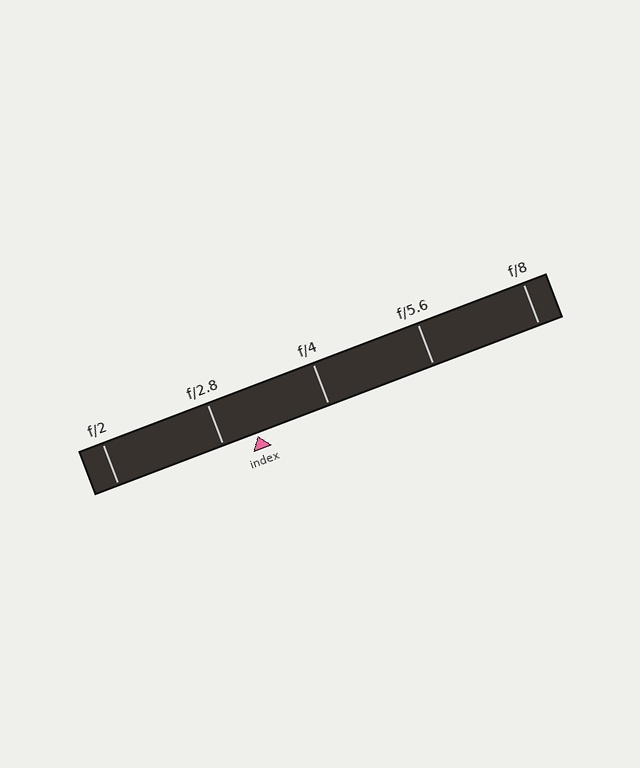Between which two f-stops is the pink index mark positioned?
The index mark is between f/2.8 and f/4.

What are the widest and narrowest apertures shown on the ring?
The widest aperture shown is f/2 and the narrowest is f/8.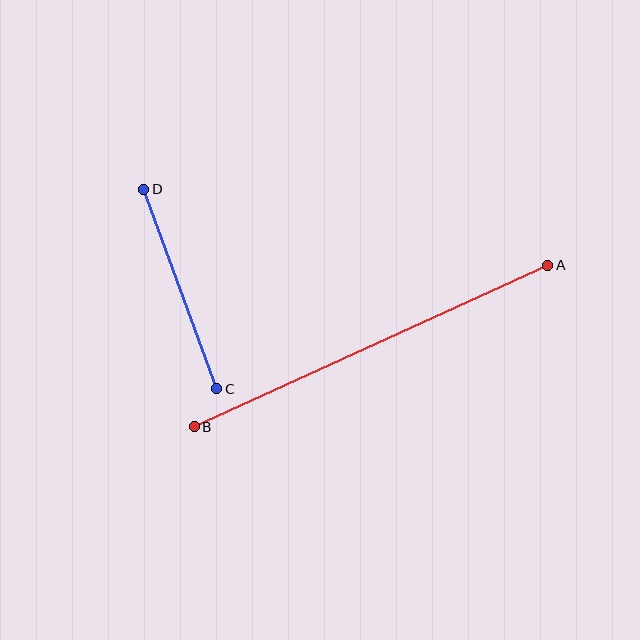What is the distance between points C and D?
The distance is approximately 212 pixels.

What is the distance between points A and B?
The distance is approximately 389 pixels.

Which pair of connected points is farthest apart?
Points A and B are farthest apart.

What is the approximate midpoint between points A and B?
The midpoint is at approximately (371, 346) pixels.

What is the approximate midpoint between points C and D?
The midpoint is at approximately (180, 289) pixels.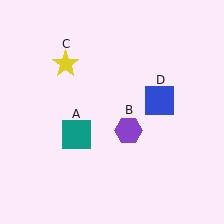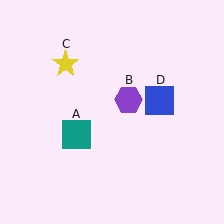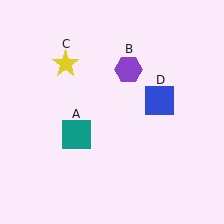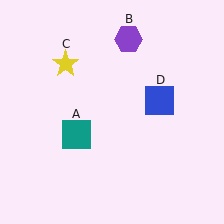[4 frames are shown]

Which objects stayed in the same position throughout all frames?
Teal square (object A) and yellow star (object C) and blue square (object D) remained stationary.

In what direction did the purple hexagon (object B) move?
The purple hexagon (object B) moved up.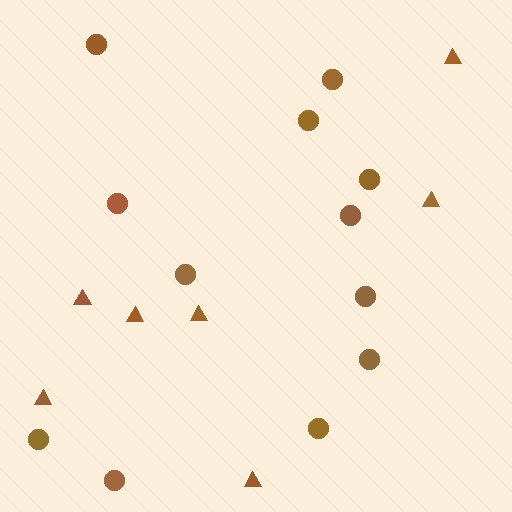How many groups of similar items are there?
There are 2 groups: one group of circles (12) and one group of triangles (7).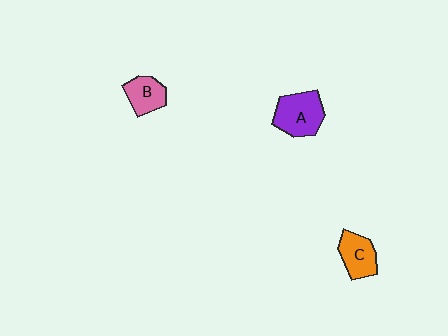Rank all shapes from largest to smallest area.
From largest to smallest: A (purple), C (orange), B (pink).